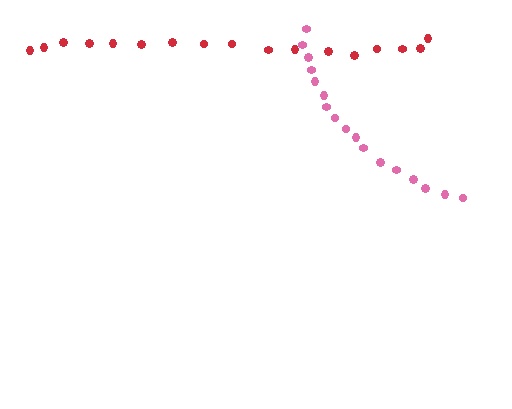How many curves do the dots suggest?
There are 2 distinct paths.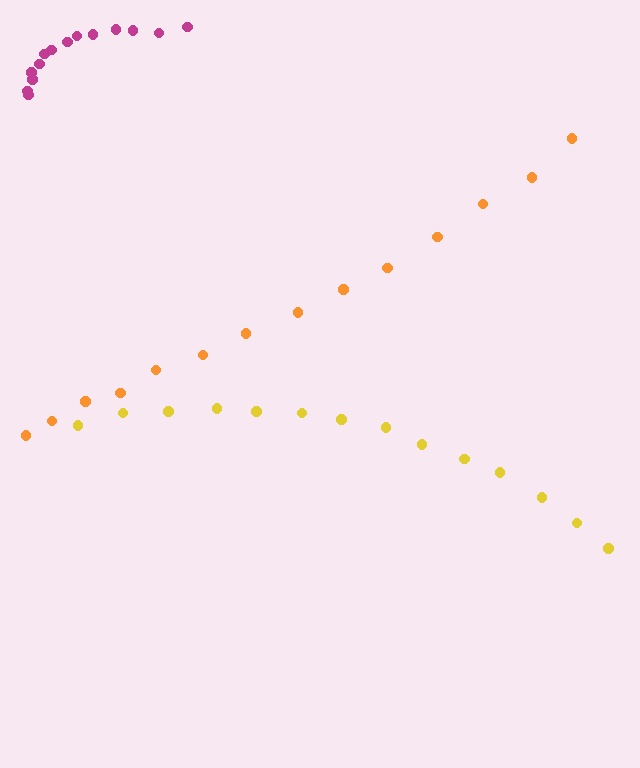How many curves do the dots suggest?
There are 3 distinct paths.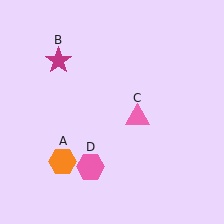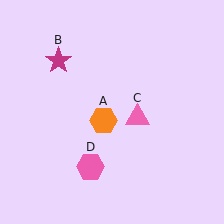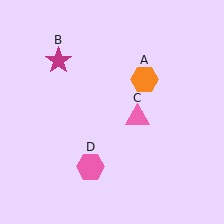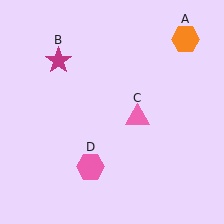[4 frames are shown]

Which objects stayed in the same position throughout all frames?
Magenta star (object B) and pink triangle (object C) and pink hexagon (object D) remained stationary.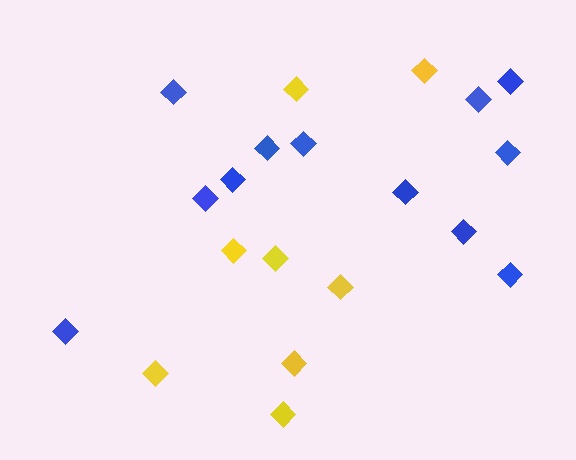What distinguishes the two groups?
There are 2 groups: one group of blue diamonds (12) and one group of yellow diamonds (8).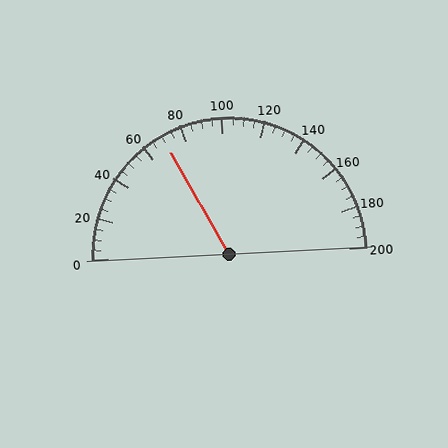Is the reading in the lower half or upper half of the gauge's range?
The reading is in the lower half of the range (0 to 200).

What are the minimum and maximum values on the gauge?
The gauge ranges from 0 to 200.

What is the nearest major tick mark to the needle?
The nearest major tick mark is 80.